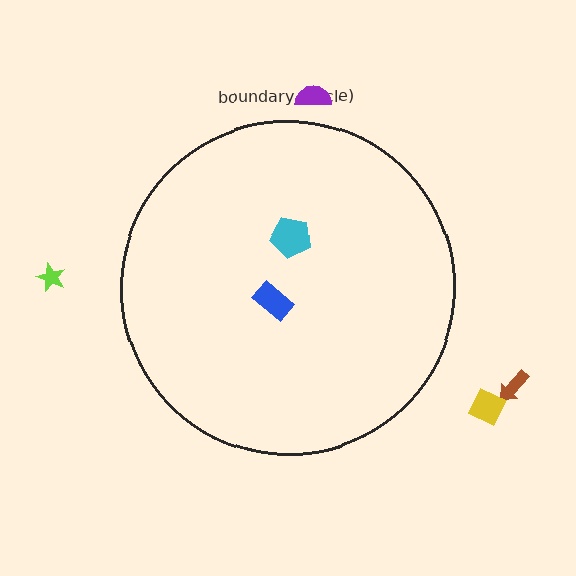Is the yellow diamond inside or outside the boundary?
Outside.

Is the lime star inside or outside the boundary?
Outside.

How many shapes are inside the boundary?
2 inside, 4 outside.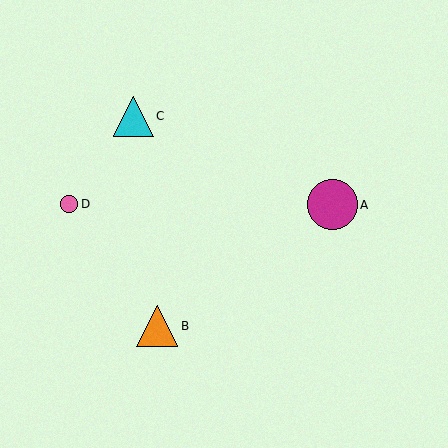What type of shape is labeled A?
Shape A is a magenta circle.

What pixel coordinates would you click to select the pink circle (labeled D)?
Click at (69, 204) to select the pink circle D.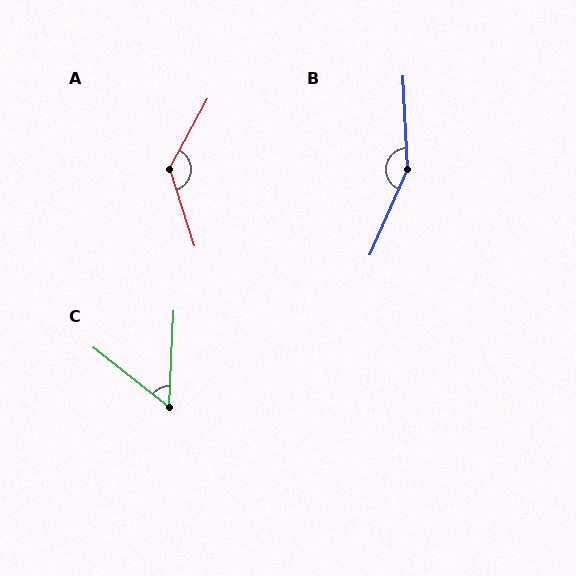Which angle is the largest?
B, at approximately 154 degrees.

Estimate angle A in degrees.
Approximately 133 degrees.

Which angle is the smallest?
C, at approximately 55 degrees.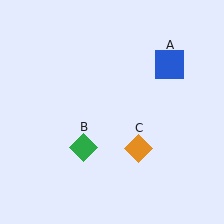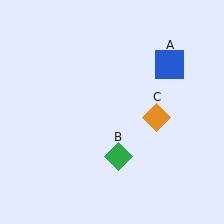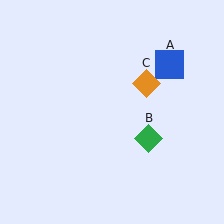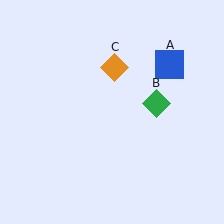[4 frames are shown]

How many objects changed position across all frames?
2 objects changed position: green diamond (object B), orange diamond (object C).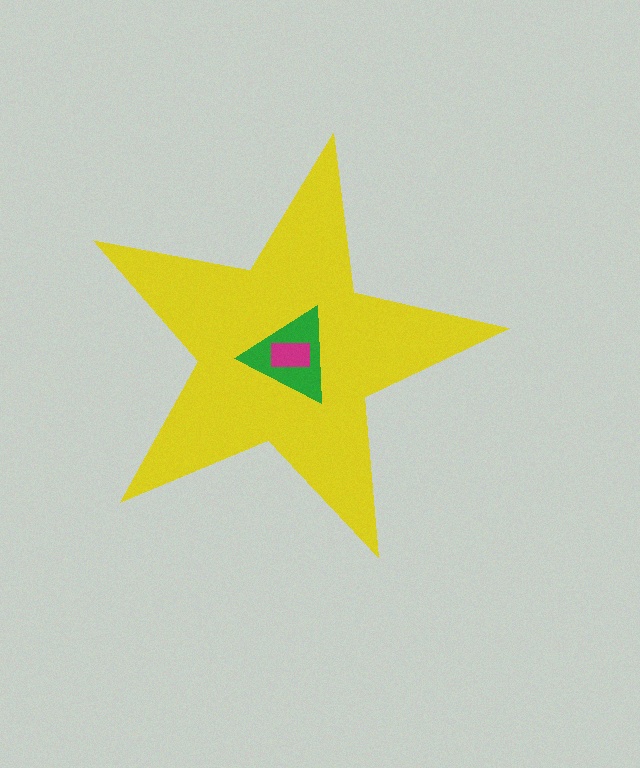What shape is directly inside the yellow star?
The green triangle.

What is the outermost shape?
The yellow star.